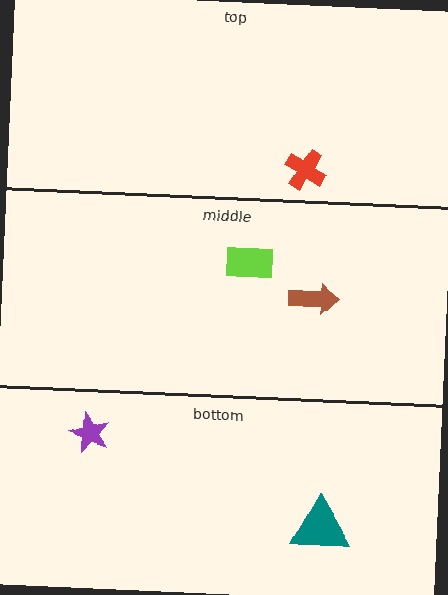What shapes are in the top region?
The red cross.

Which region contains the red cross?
The top region.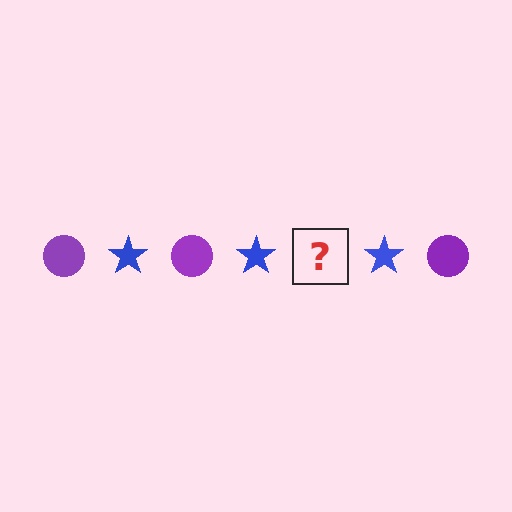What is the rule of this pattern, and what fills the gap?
The rule is that the pattern alternates between purple circle and blue star. The gap should be filled with a purple circle.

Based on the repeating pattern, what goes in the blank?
The blank should be a purple circle.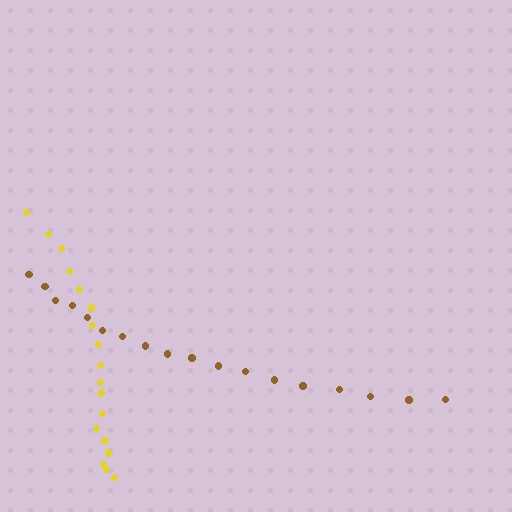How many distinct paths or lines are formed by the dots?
There are 2 distinct paths.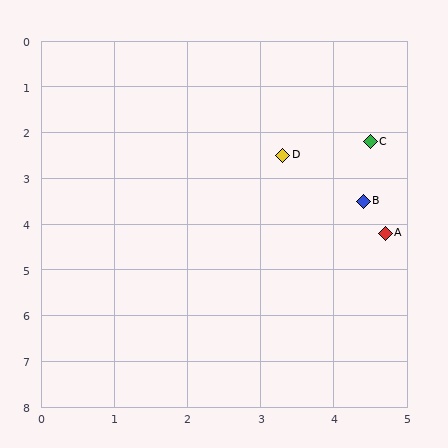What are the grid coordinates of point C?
Point C is at approximately (4.5, 2.2).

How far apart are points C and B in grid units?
Points C and B are about 1.3 grid units apart.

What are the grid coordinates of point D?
Point D is at approximately (3.3, 2.5).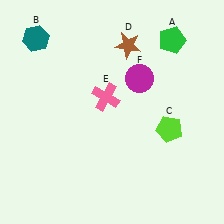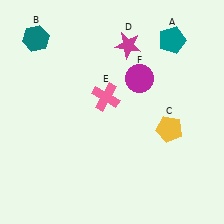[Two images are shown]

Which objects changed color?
A changed from green to teal. C changed from lime to yellow. D changed from brown to magenta.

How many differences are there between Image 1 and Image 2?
There are 3 differences between the two images.